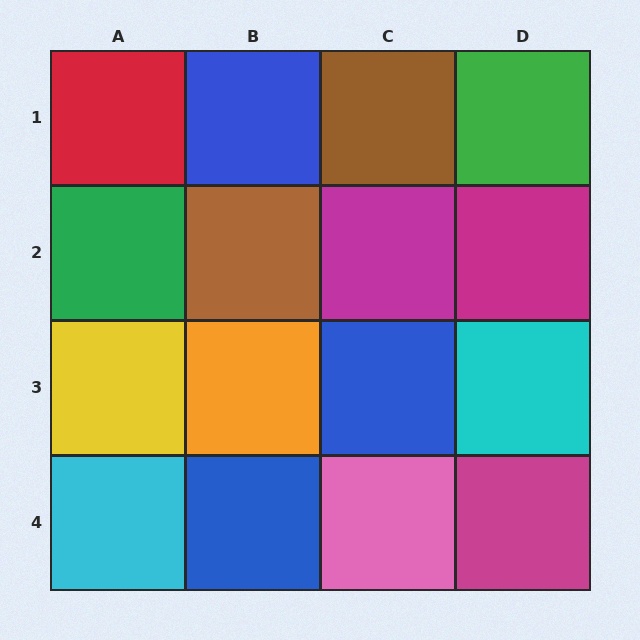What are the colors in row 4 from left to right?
Cyan, blue, pink, magenta.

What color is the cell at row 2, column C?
Magenta.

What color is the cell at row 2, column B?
Brown.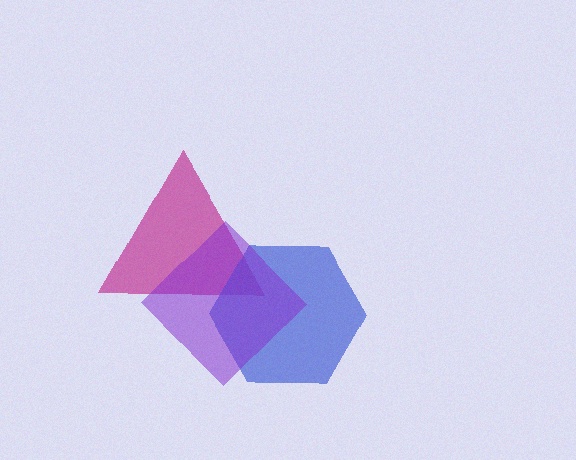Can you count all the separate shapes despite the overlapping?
Yes, there are 3 separate shapes.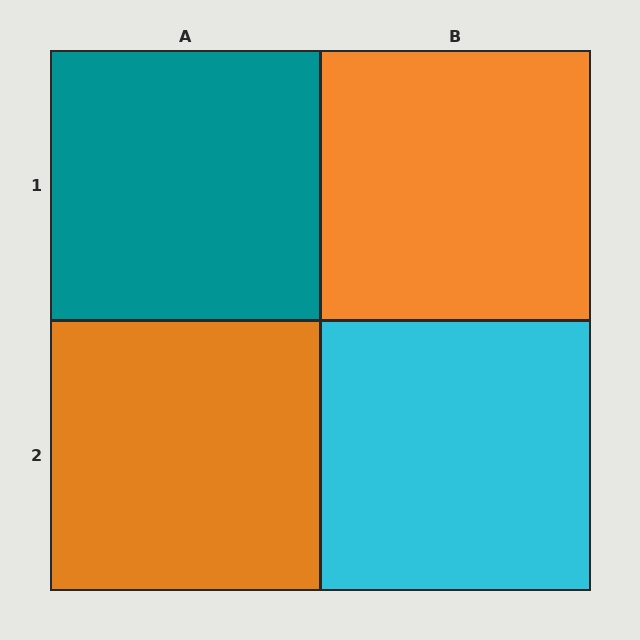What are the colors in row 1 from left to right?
Teal, orange.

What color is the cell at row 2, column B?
Cyan.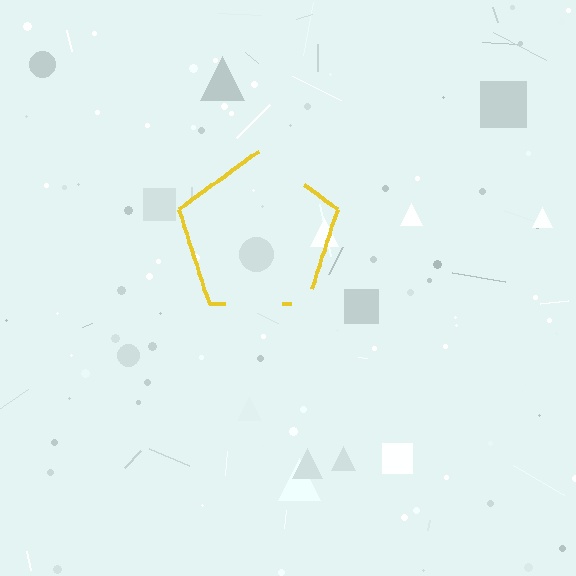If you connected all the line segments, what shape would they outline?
They would outline a pentagon.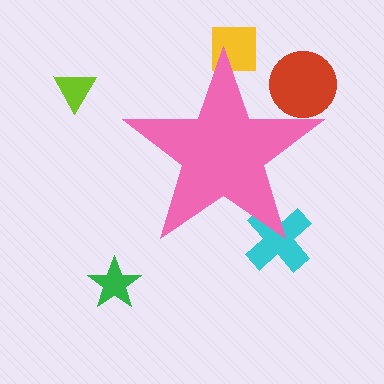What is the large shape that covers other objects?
A pink star.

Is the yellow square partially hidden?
Yes, the yellow square is partially hidden behind the pink star.